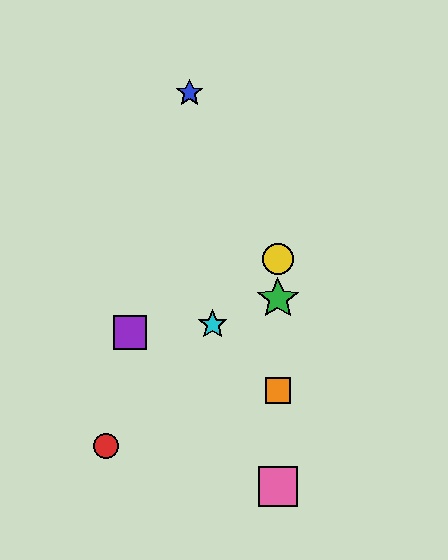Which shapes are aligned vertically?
The green star, the yellow circle, the orange square, the pink square are aligned vertically.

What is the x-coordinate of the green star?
The green star is at x≈278.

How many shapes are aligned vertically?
4 shapes (the green star, the yellow circle, the orange square, the pink square) are aligned vertically.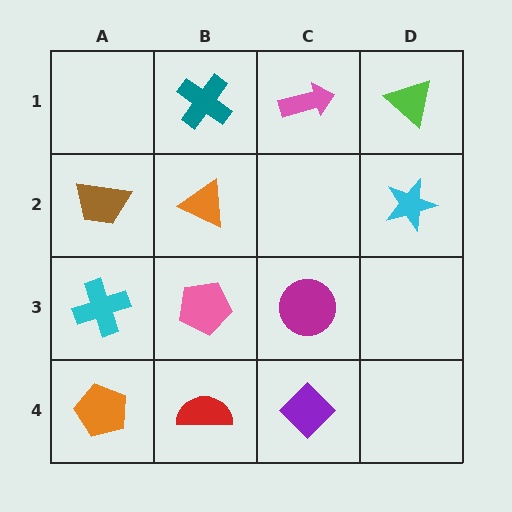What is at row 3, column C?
A magenta circle.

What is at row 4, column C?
A purple diamond.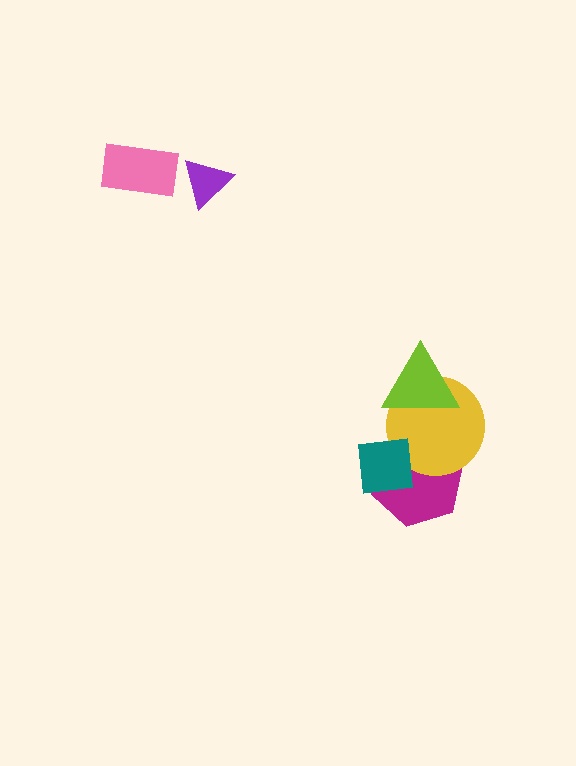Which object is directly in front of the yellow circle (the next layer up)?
The teal square is directly in front of the yellow circle.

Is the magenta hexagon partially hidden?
Yes, it is partially covered by another shape.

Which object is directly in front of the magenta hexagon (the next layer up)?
The yellow circle is directly in front of the magenta hexagon.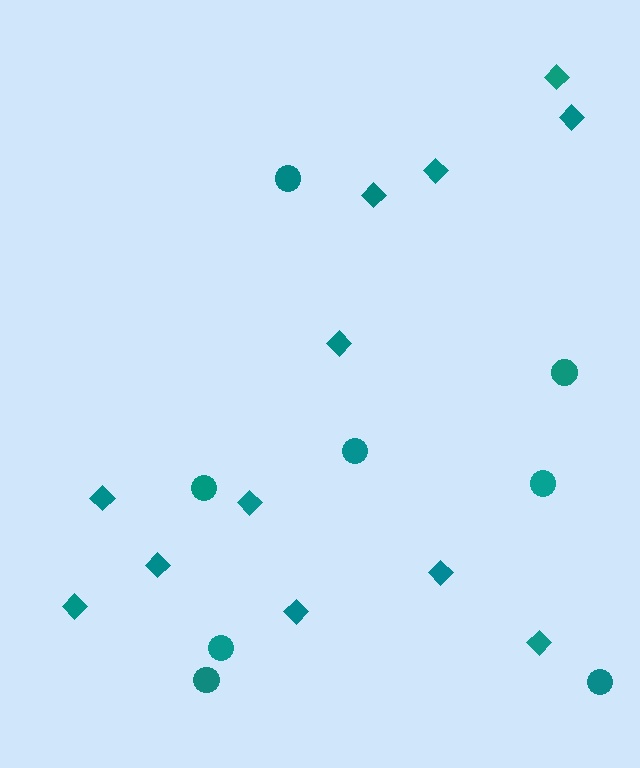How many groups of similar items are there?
There are 2 groups: one group of circles (8) and one group of diamonds (12).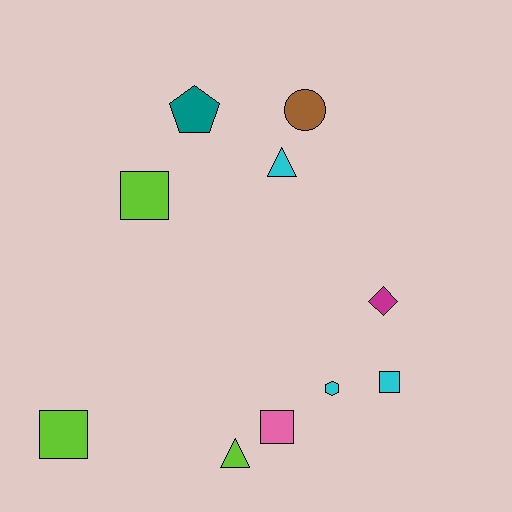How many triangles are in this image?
There are 2 triangles.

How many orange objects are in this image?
There are no orange objects.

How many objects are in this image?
There are 10 objects.